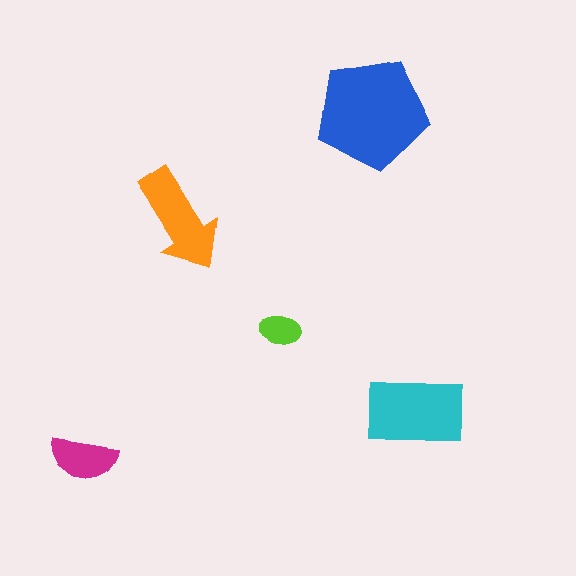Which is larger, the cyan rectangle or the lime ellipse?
The cyan rectangle.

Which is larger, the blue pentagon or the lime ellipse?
The blue pentagon.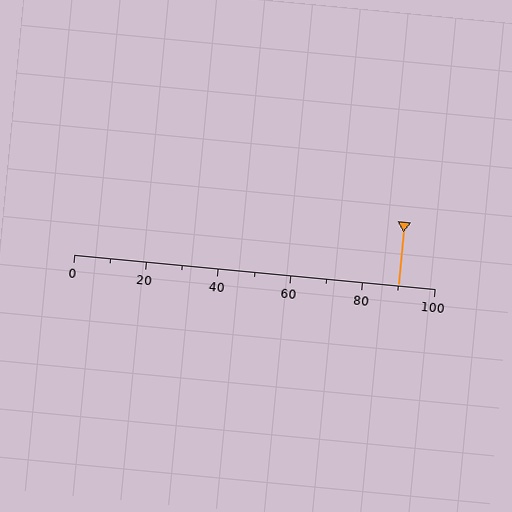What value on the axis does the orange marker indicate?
The marker indicates approximately 90.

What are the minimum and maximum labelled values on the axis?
The axis runs from 0 to 100.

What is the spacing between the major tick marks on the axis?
The major ticks are spaced 20 apart.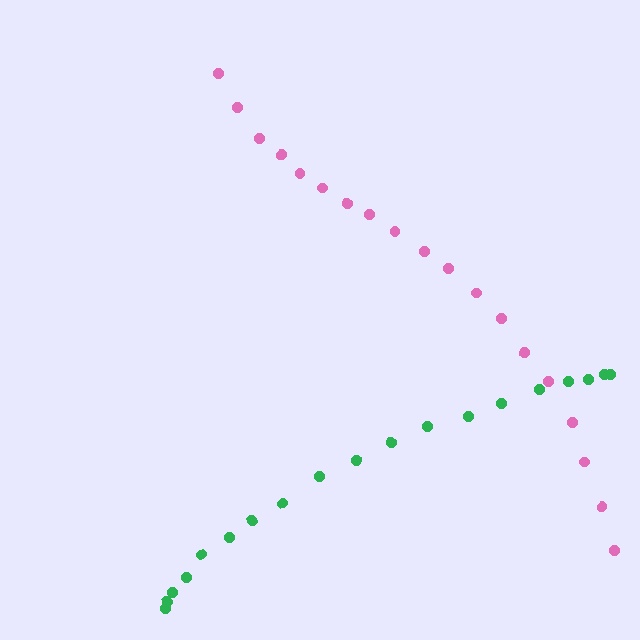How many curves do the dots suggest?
There are 2 distinct paths.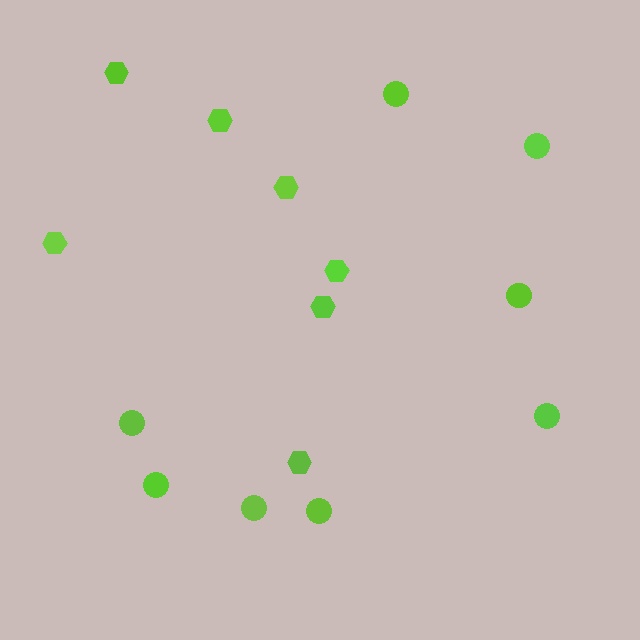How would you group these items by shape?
There are 2 groups: one group of hexagons (7) and one group of circles (8).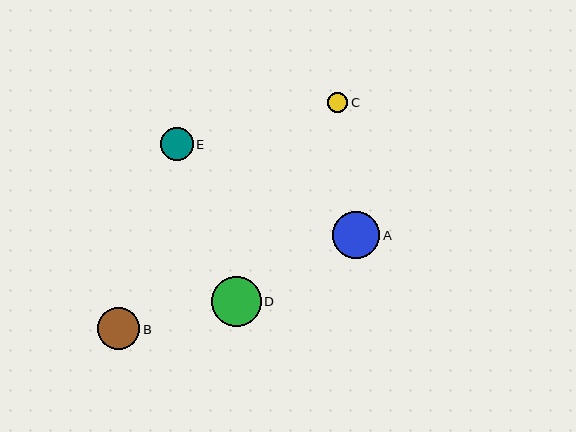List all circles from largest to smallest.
From largest to smallest: D, A, B, E, C.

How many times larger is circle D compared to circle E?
Circle D is approximately 1.5 times the size of circle E.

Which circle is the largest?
Circle D is the largest with a size of approximately 49 pixels.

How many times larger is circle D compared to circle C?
Circle D is approximately 2.5 times the size of circle C.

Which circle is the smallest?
Circle C is the smallest with a size of approximately 20 pixels.